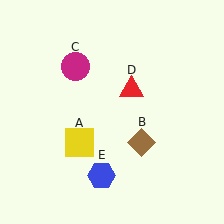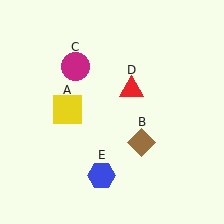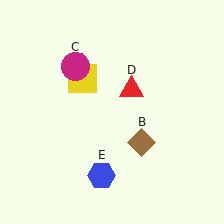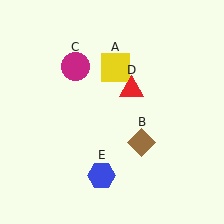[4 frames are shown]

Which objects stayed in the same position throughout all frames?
Brown diamond (object B) and magenta circle (object C) and red triangle (object D) and blue hexagon (object E) remained stationary.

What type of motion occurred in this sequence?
The yellow square (object A) rotated clockwise around the center of the scene.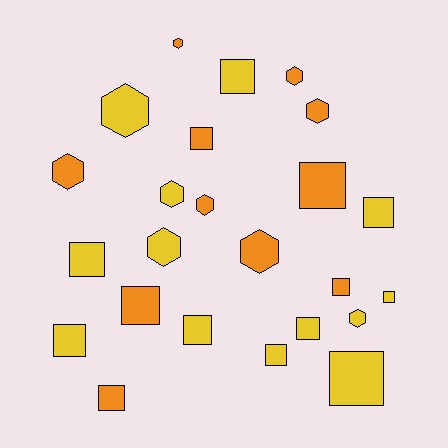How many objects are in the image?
There are 24 objects.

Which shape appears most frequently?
Square, with 14 objects.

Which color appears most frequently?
Yellow, with 13 objects.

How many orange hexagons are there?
There are 6 orange hexagons.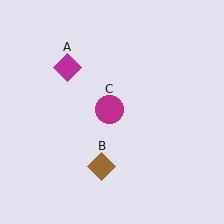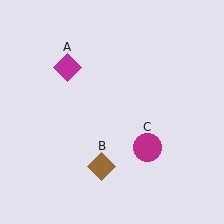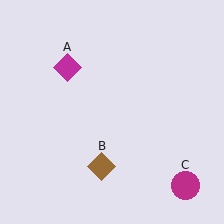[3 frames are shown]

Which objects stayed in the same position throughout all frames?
Magenta diamond (object A) and brown diamond (object B) remained stationary.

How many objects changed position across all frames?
1 object changed position: magenta circle (object C).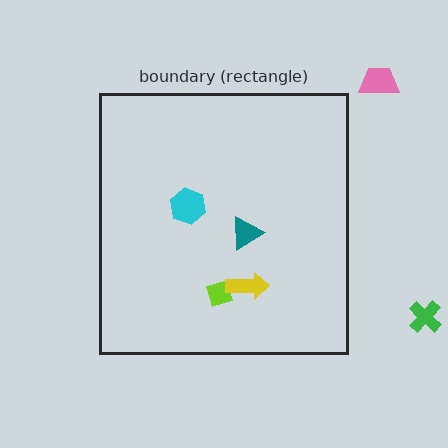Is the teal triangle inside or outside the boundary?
Inside.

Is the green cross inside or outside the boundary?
Outside.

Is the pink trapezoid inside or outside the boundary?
Outside.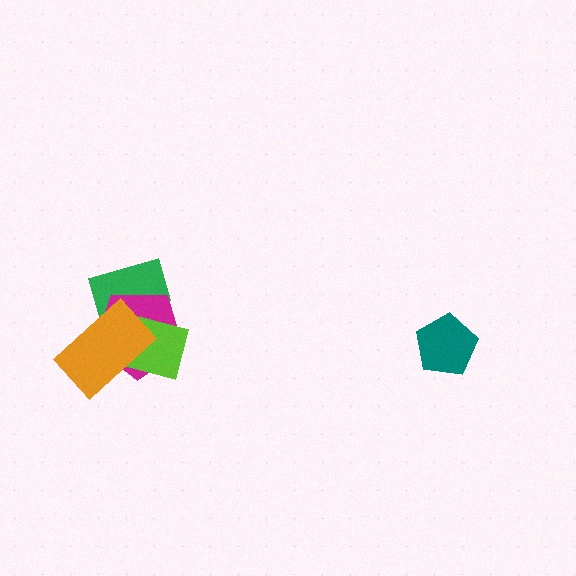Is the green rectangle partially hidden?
Yes, it is partially covered by another shape.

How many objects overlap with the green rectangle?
3 objects overlap with the green rectangle.